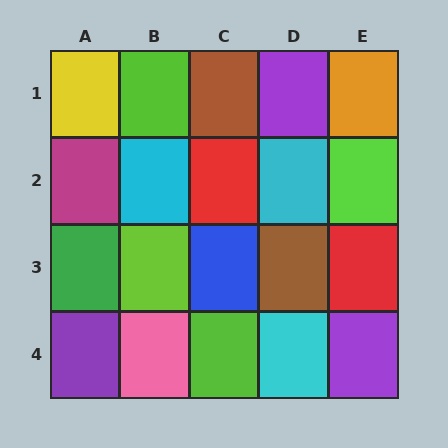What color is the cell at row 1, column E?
Orange.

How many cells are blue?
1 cell is blue.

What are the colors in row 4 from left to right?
Purple, pink, lime, cyan, purple.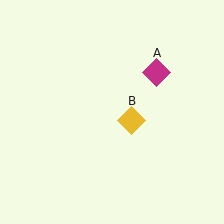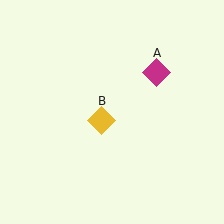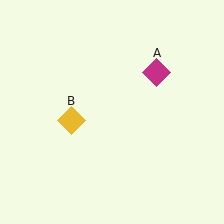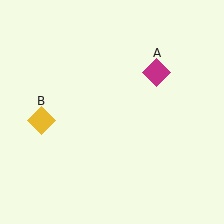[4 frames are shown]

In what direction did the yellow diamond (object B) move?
The yellow diamond (object B) moved left.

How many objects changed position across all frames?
1 object changed position: yellow diamond (object B).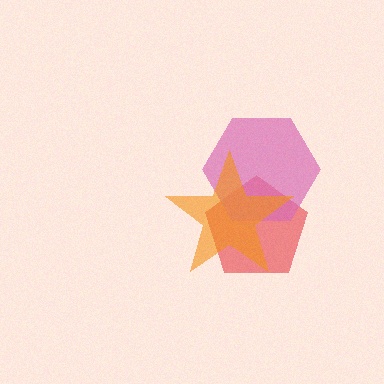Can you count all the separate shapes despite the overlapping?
Yes, there are 3 separate shapes.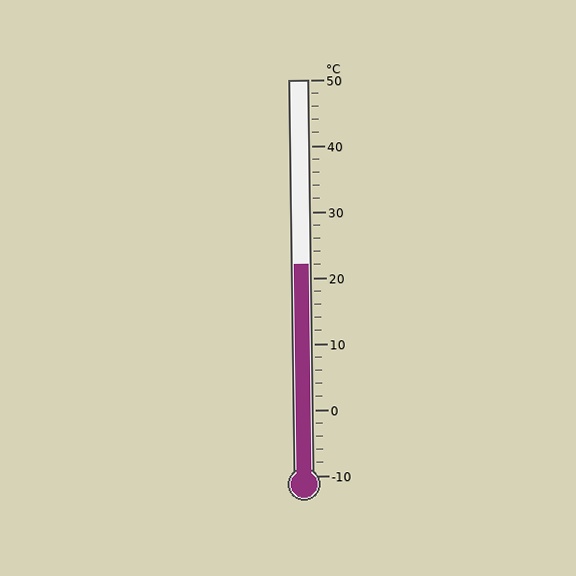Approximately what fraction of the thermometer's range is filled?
The thermometer is filled to approximately 55% of its range.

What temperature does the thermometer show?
The thermometer shows approximately 22°C.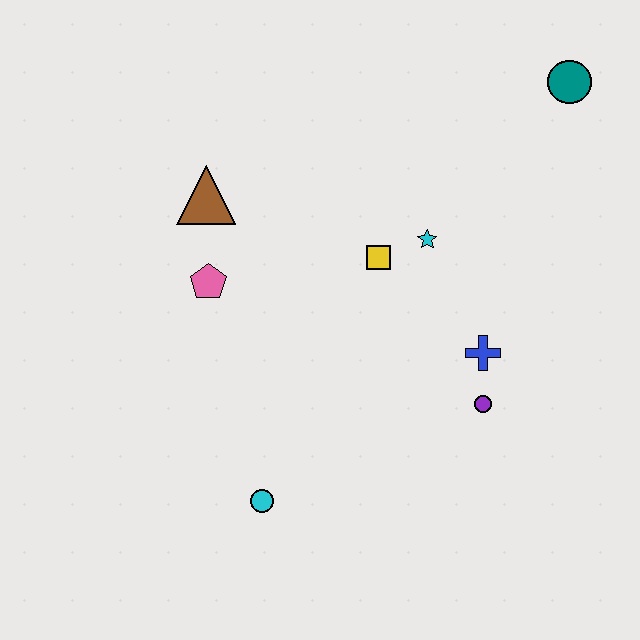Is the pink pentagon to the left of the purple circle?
Yes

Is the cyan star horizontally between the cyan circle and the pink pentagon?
No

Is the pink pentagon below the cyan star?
Yes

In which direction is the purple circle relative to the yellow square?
The purple circle is below the yellow square.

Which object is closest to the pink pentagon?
The brown triangle is closest to the pink pentagon.